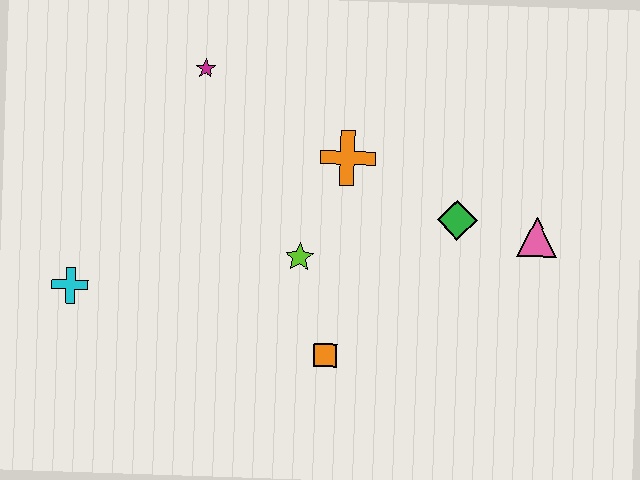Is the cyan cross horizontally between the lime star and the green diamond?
No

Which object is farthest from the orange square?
The magenta star is farthest from the orange square.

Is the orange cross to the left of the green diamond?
Yes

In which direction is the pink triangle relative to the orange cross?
The pink triangle is to the right of the orange cross.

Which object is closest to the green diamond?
The pink triangle is closest to the green diamond.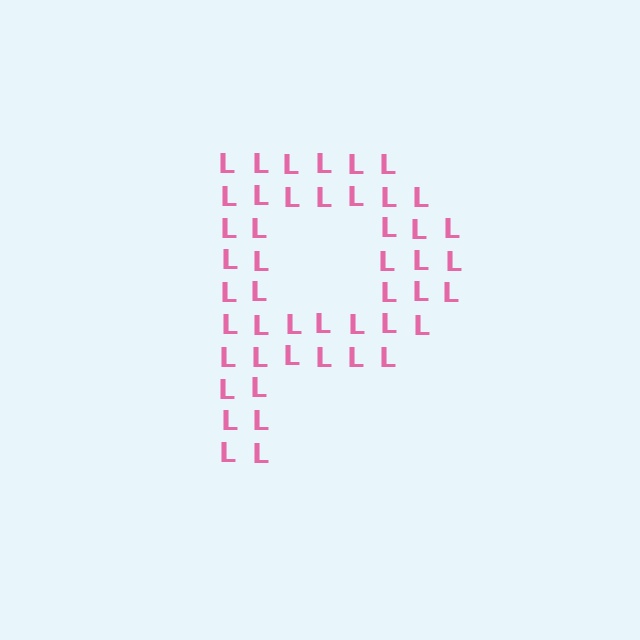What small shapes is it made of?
It is made of small letter L's.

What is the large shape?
The large shape is the letter P.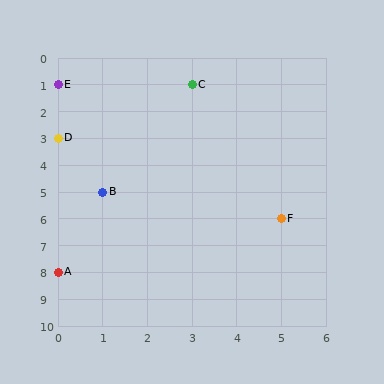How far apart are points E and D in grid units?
Points E and D are 2 rows apart.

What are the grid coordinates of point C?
Point C is at grid coordinates (3, 1).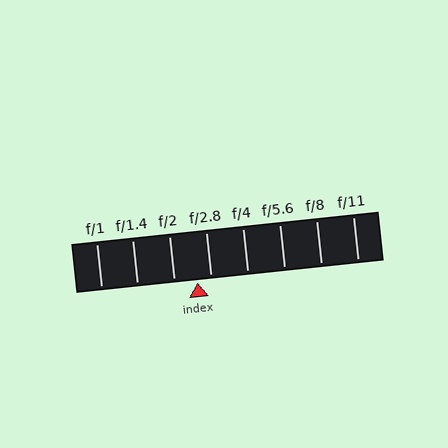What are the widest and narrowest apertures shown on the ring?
The widest aperture shown is f/1 and the narrowest is f/11.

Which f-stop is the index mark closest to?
The index mark is closest to f/2.8.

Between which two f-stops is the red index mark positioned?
The index mark is between f/2 and f/2.8.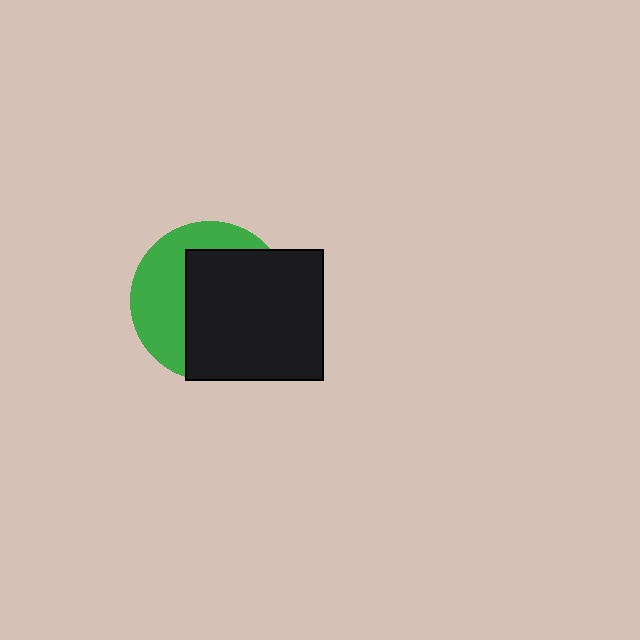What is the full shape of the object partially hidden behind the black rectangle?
The partially hidden object is a green circle.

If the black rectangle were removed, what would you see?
You would see the complete green circle.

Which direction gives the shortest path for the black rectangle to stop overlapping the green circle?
Moving right gives the shortest separation.